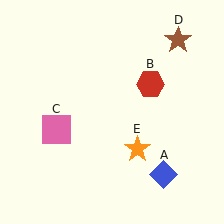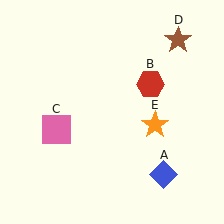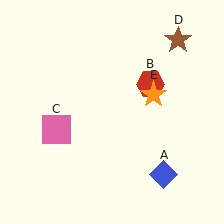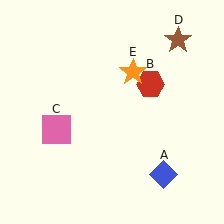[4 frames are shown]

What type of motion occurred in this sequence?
The orange star (object E) rotated counterclockwise around the center of the scene.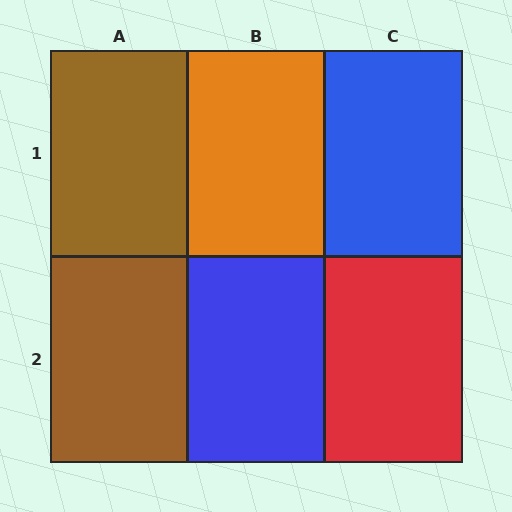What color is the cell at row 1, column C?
Blue.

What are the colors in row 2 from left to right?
Brown, blue, red.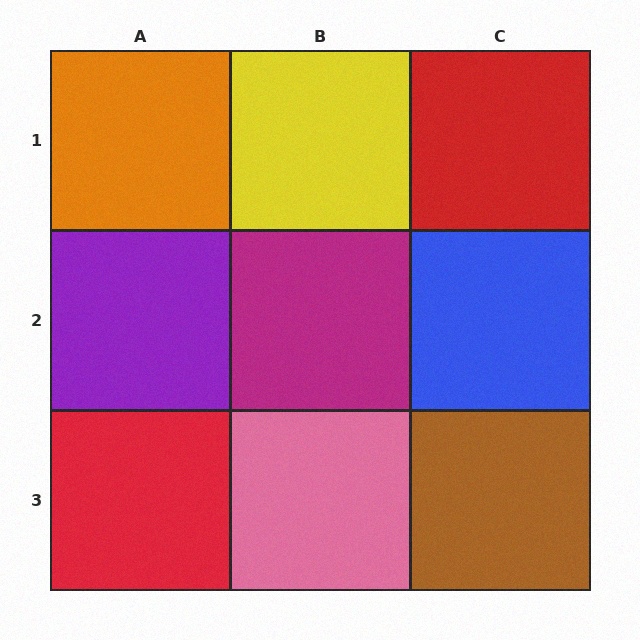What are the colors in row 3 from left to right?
Red, pink, brown.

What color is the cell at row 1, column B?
Yellow.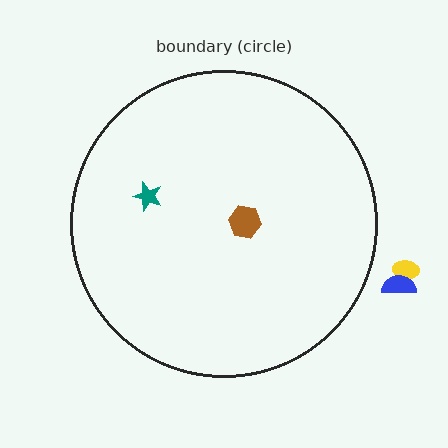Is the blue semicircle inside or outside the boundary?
Outside.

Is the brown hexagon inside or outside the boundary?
Inside.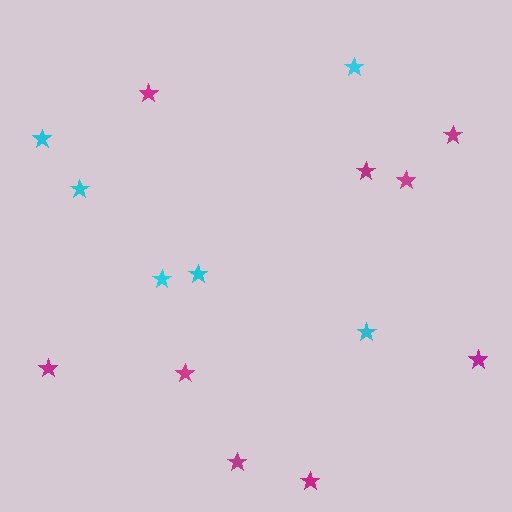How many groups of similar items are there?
There are 2 groups: one group of magenta stars (9) and one group of cyan stars (6).